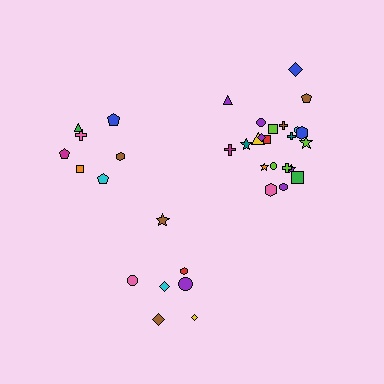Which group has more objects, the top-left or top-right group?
The top-right group.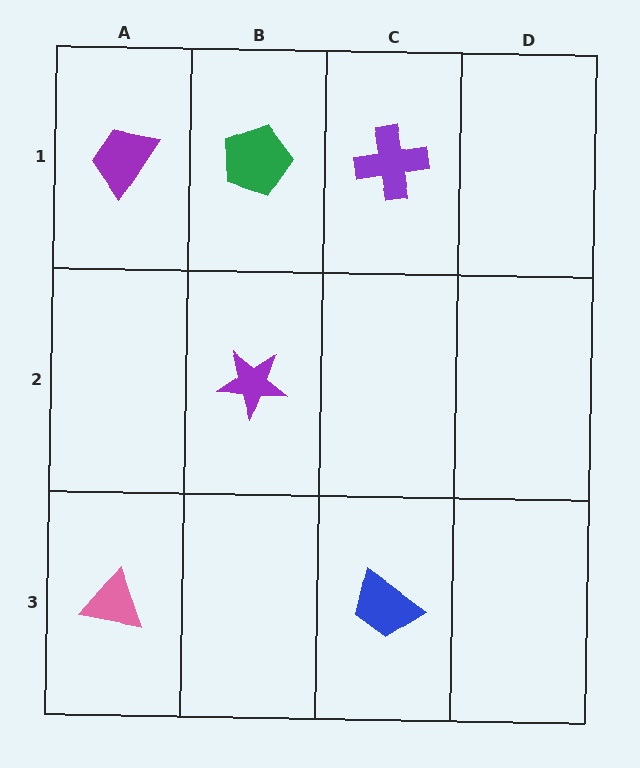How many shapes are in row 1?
3 shapes.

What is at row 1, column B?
A green pentagon.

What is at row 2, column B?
A purple star.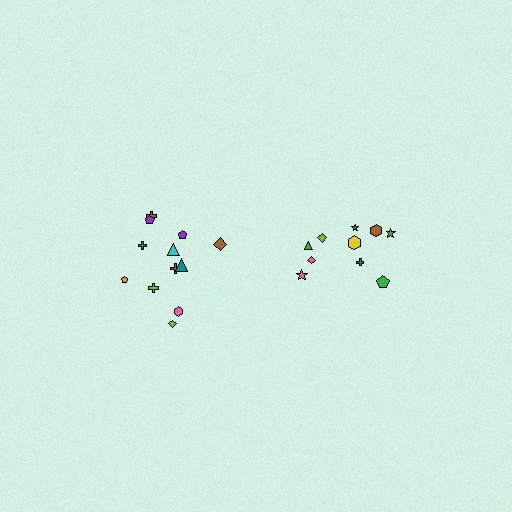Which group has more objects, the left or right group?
The left group.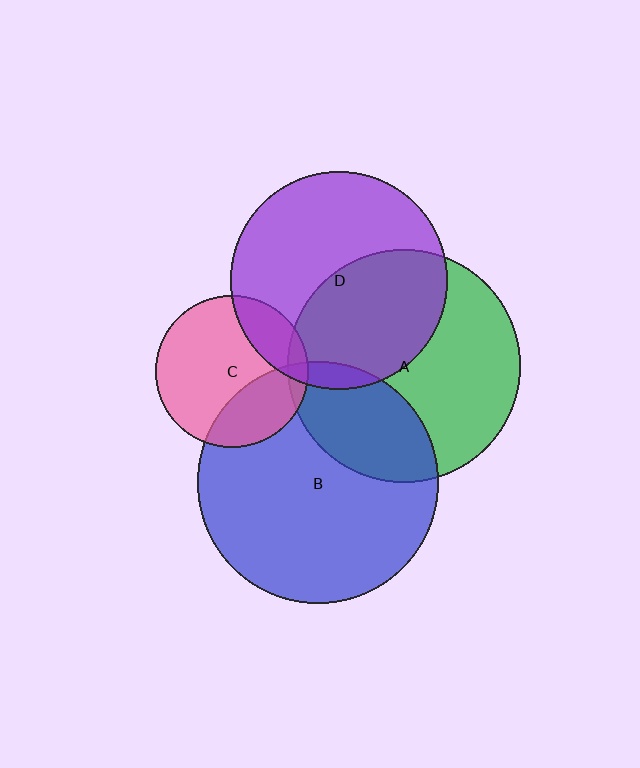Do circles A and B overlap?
Yes.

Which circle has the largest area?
Circle B (blue).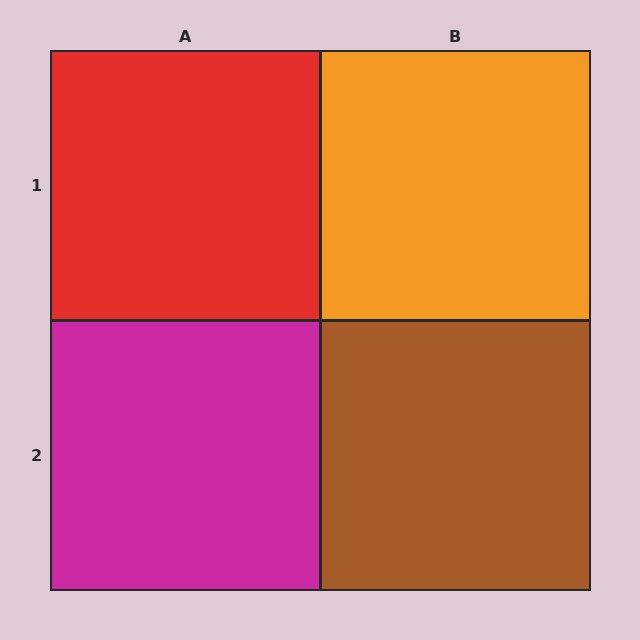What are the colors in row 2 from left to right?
Magenta, brown.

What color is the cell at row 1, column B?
Orange.